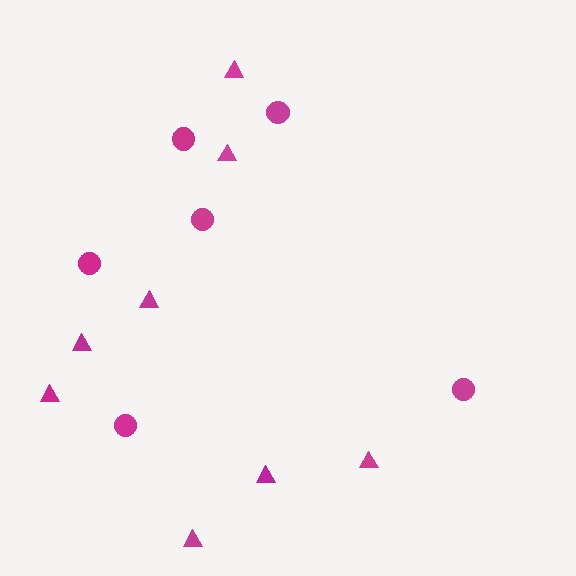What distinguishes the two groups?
There are 2 groups: one group of triangles (8) and one group of circles (6).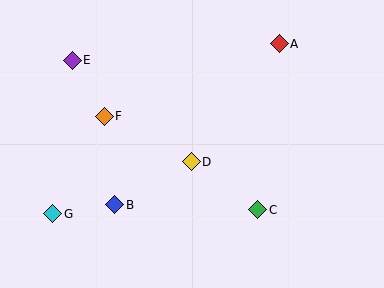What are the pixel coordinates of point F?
Point F is at (104, 116).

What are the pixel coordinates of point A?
Point A is at (279, 44).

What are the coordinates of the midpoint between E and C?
The midpoint between E and C is at (165, 135).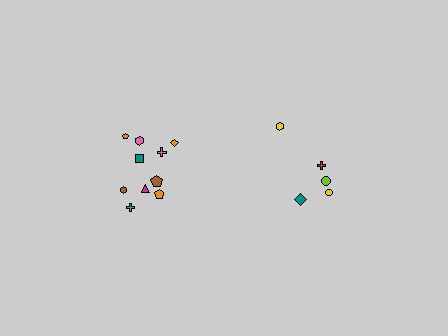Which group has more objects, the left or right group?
The left group.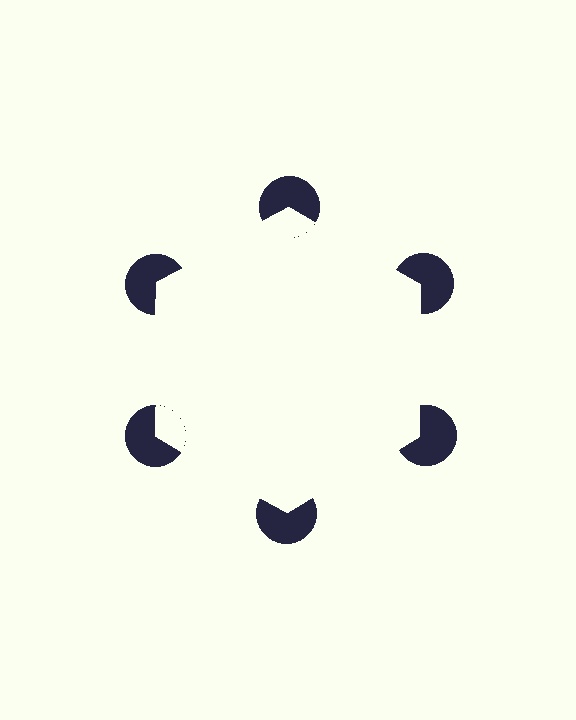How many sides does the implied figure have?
6 sides.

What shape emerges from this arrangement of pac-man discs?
An illusory hexagon — its edges are inferred from the aligned wedge cuts in the pac-man discs, not physically drawn.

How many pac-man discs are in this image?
There are 6 — one at each vertex of the illusory hexagon.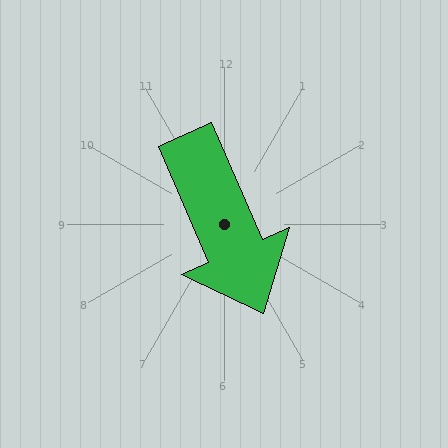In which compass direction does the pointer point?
Southeast.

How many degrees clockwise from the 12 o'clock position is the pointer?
Approximately 156 degrees.